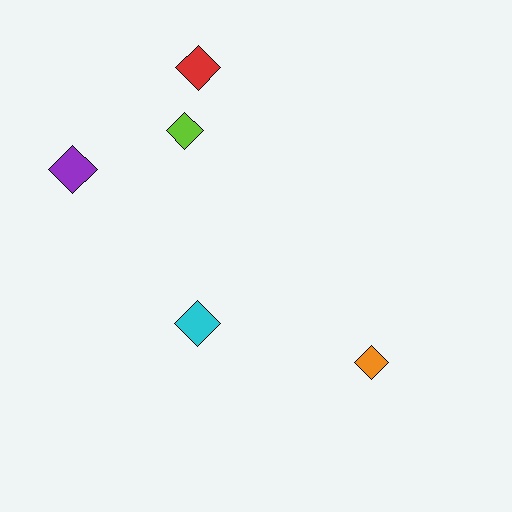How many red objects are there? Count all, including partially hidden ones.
There is 1 red object.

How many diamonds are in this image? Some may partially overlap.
There are 5 diamonds.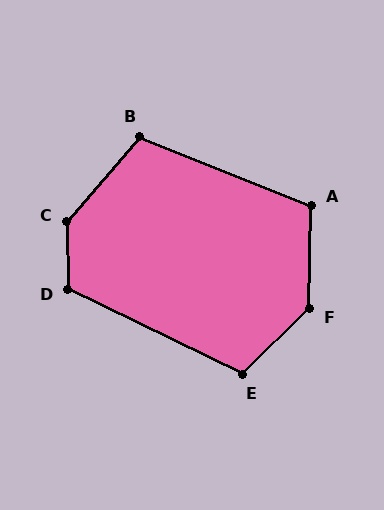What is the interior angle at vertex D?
Approximately 116 degrees (obtuse).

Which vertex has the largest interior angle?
C, at approximately 139 degrees.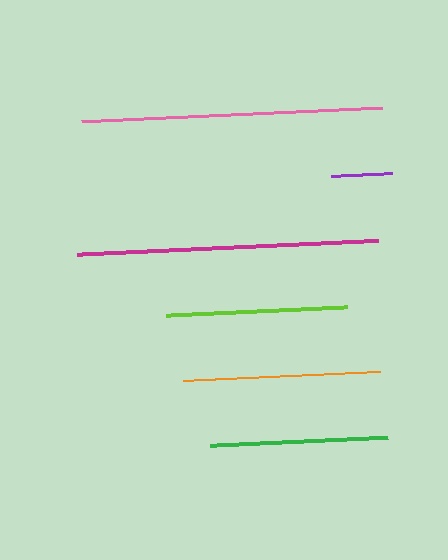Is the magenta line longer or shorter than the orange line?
The magenta line is longer than the orange line.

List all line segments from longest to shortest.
From longest to shortest: magenta, pink, orange, lime, green, purple.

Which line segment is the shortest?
The purple line is the shortest at approximately 61 pixels.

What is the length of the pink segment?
The pink segment is approximately 302 pixels long.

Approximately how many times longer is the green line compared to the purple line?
The green line is approximately 2.9 times the length of the purple line.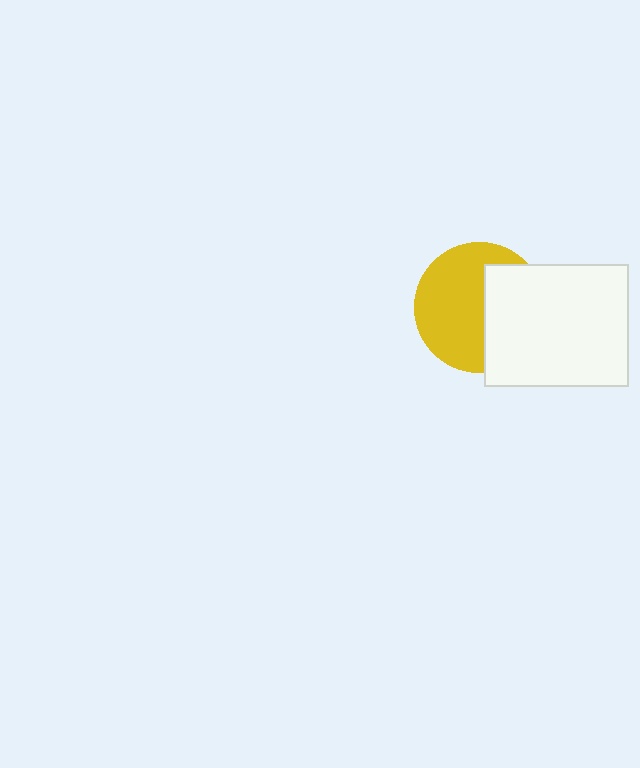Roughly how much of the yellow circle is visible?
About half of it is visible (roughly 59%).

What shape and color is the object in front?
The object in front is a white rectangle.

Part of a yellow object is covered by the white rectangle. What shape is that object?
It is a circle.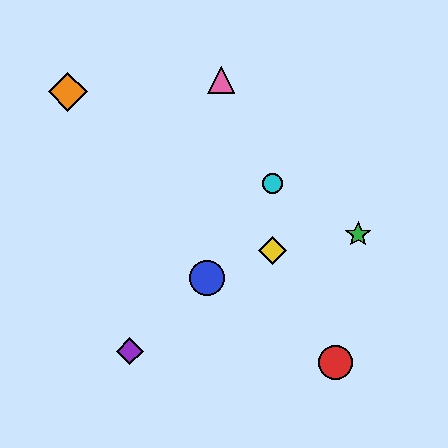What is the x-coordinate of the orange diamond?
The orange diamond is at x≈68.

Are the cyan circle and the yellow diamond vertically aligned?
Yes, both are at x≈273.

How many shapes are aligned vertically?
2 shapes (the yellow diamond, the cyan circle) are aligned vertically.